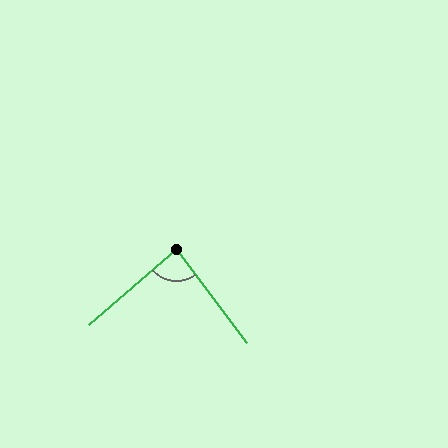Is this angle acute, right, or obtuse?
It is approximately a right angle.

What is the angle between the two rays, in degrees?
Approximately 86 degrees.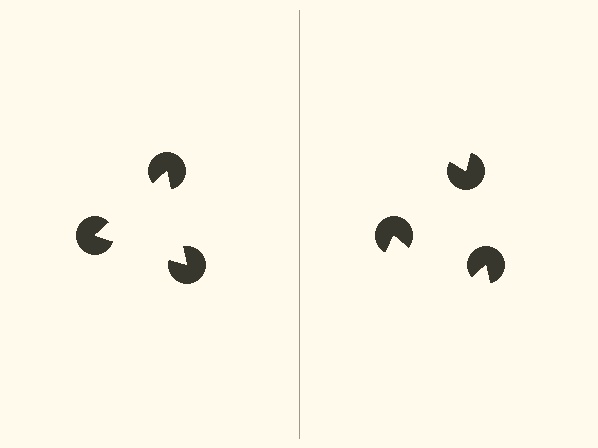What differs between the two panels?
The pac-man discs are positioned identically on both sides; only the wedge orientations differ. On the left they align to a triangle; on the right they are misaligned.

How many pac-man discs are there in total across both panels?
6 — 3 on each side.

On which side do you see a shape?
An illusory triangle appears on the left side. On the right side the wedge cuts are rotated, so no coherent shape forms.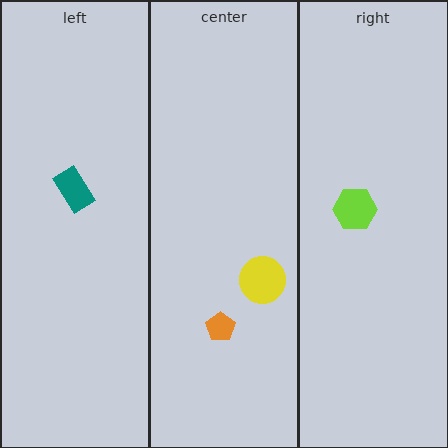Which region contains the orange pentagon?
The center region.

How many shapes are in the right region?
1.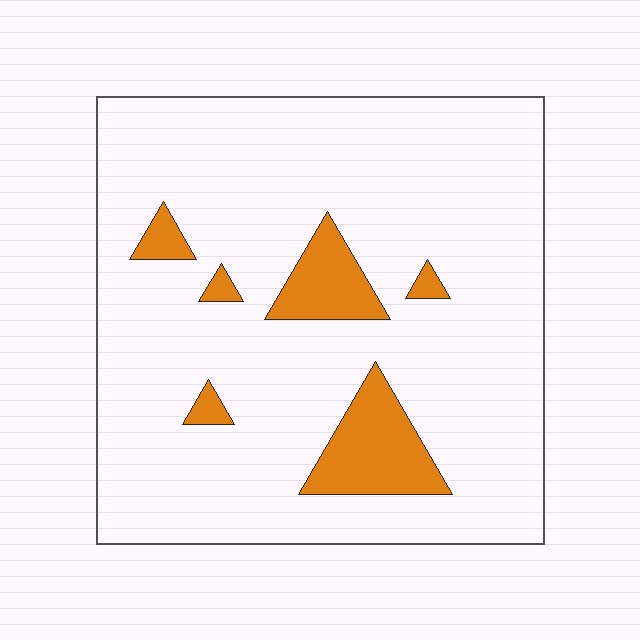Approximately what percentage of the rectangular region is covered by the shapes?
Approximately 10%.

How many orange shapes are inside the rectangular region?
6.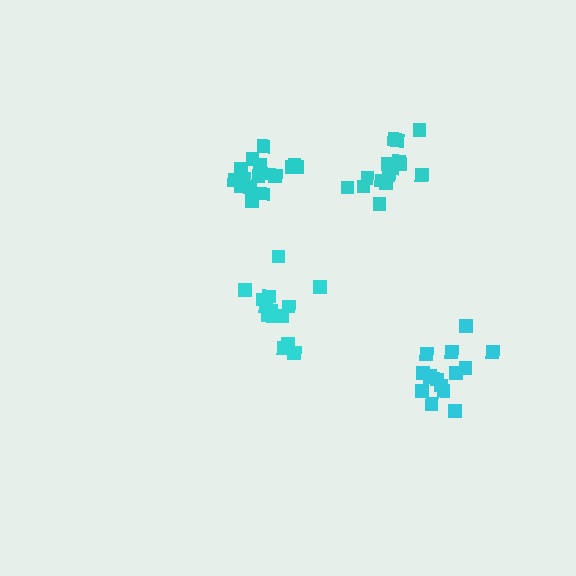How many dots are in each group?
Group 1: 13 dots, Group 2: 16 dots, Group 3: 15 dots, Group 4: 15 dots (59 total).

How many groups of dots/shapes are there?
There are 4 groups.